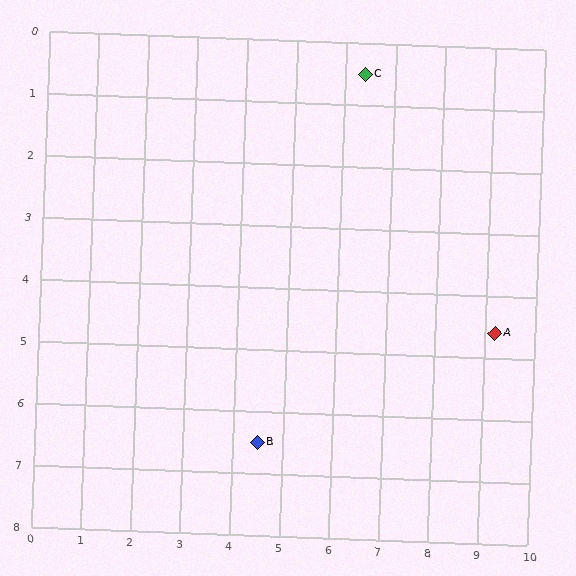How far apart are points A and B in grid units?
Points A and B are about 5.1 grid units apart.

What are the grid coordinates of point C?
Point C is at approximately (6.4, 0.5).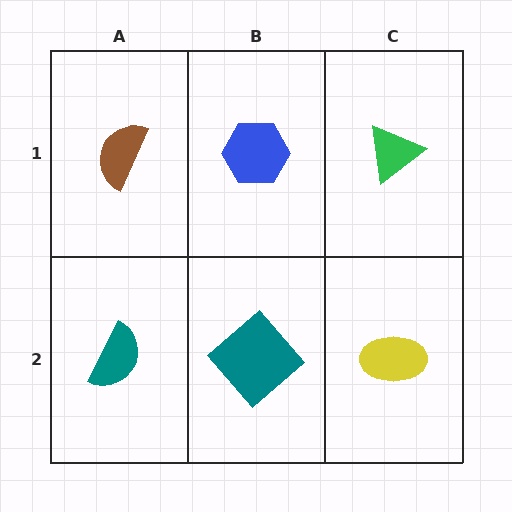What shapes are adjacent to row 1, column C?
A yellow ellipse (row 2, column C), a blue hexagon (row 1, column B).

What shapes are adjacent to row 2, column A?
A brown semicircle (row 1, column A), a teal diamond (row 2, column B).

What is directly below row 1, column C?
A yellow ellipse.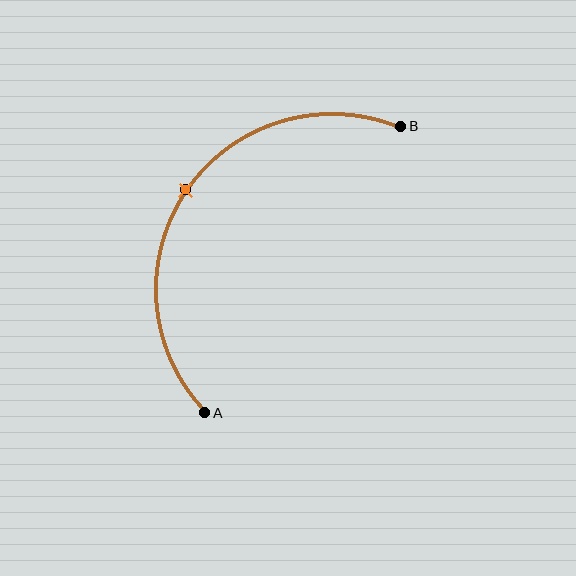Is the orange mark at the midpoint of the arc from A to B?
Yes. The orange mark lies on the arc at equal arc-length from both A and B — it is the arc midpoint.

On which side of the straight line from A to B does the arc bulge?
The arc bulges above and to the left of the straight line connecting A and B.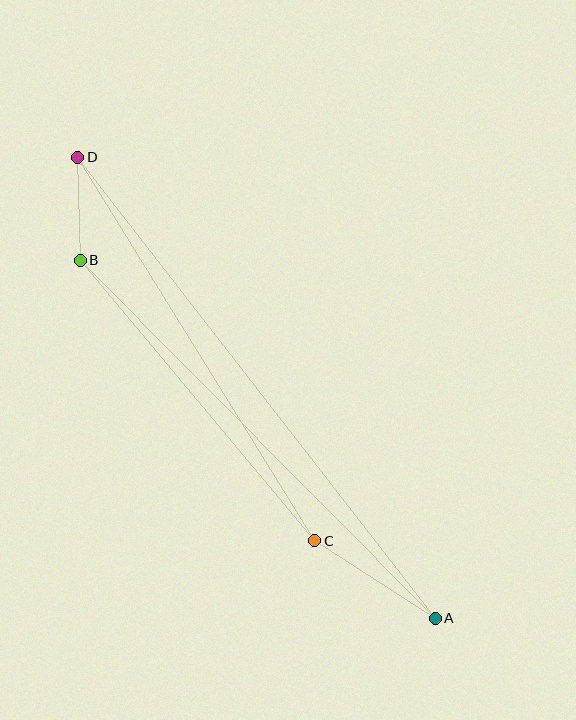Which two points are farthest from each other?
Points A and D are farthest from each other.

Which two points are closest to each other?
Points B and D are closest to each other.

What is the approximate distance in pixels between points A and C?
The distance between A and C is approximately 144 pixels.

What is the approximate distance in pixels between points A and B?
The distance between A and B is approximately 504 pixels.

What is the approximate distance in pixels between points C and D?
The distance between C and D is approximately 450 pixels.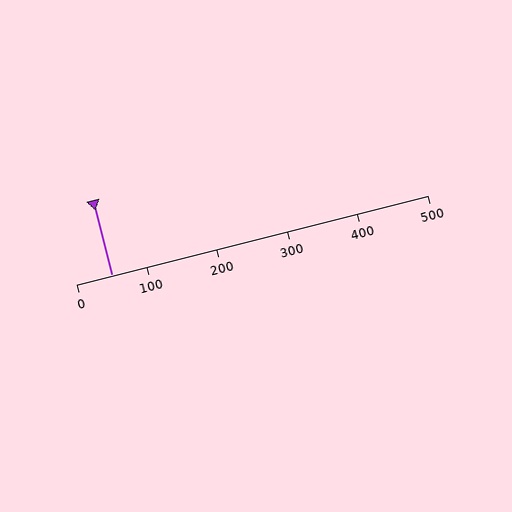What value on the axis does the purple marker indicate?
The marker indicates approximately 50.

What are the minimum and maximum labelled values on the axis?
The axis runs from 0 to 500.